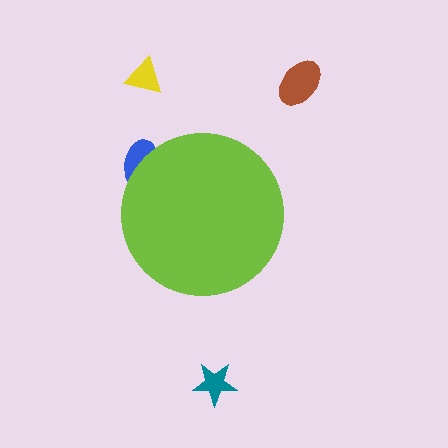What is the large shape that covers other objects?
A lime circle.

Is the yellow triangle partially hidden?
No, the yellow triangle is fully visible.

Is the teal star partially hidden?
No, the teal star is fully visible.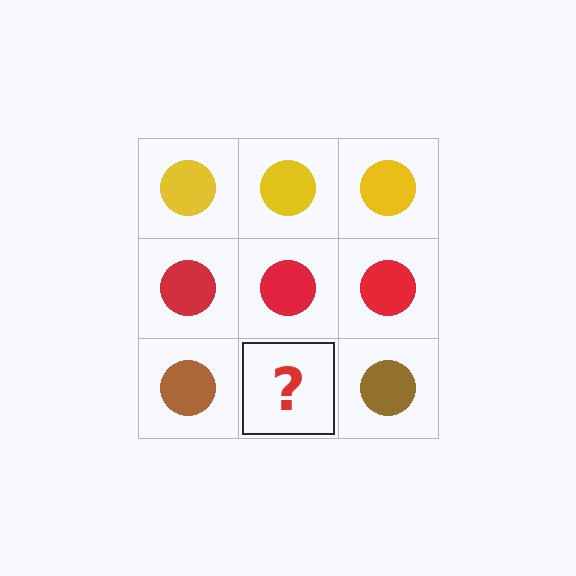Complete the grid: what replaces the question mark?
The question mark should be replaced with a brown circle.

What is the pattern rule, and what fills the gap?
The rule is that each row has a consistent color. The gap should be filled with a brown circle.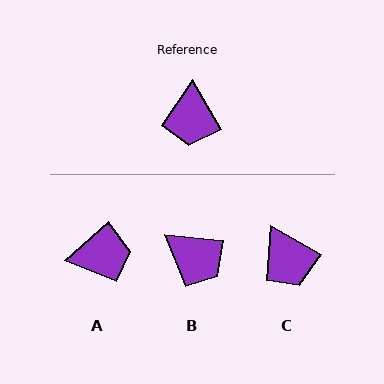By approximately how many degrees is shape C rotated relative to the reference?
Approximately 29 degrees counter-clockwise.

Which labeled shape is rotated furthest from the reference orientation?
A, about 101 degrees away.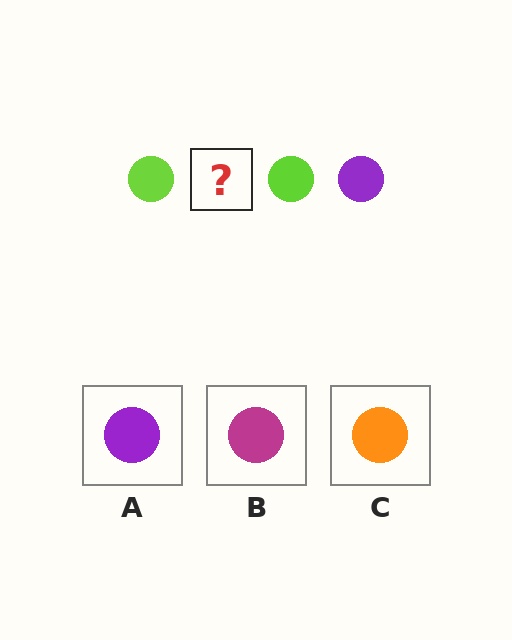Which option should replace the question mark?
Option A.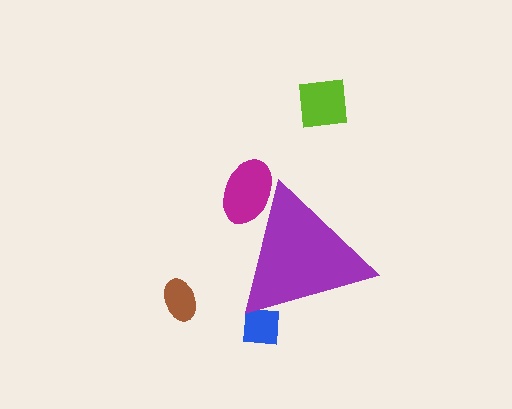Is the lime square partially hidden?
No, the lime square is fully visible.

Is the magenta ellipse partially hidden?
Yes, the magenta ellipse is partially hidden behind the purple triangle.